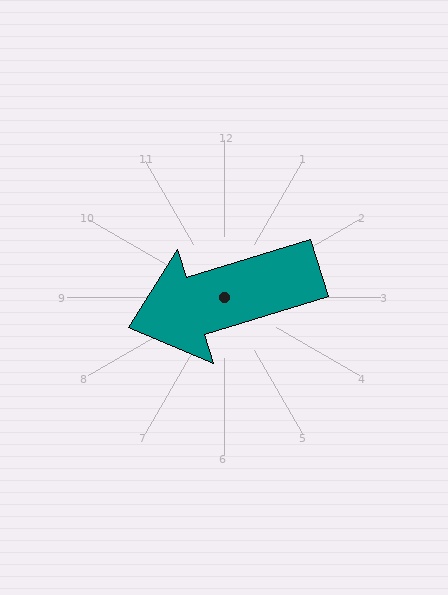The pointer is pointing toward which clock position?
Roughly 8 o'clock.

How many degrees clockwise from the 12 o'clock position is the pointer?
Approximately 253 degrees.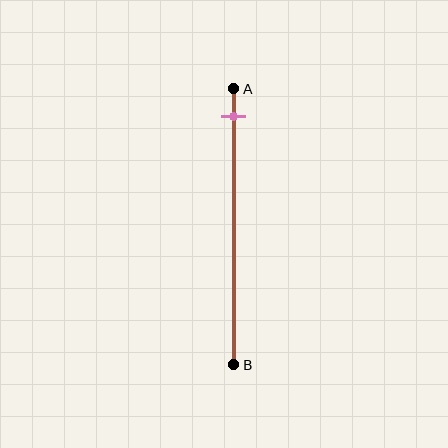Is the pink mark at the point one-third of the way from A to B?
No, the mark is at about 10% from A, not at the 33% one-third point.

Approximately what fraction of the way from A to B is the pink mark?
The pink mark is approximately 10% of the way from A to B.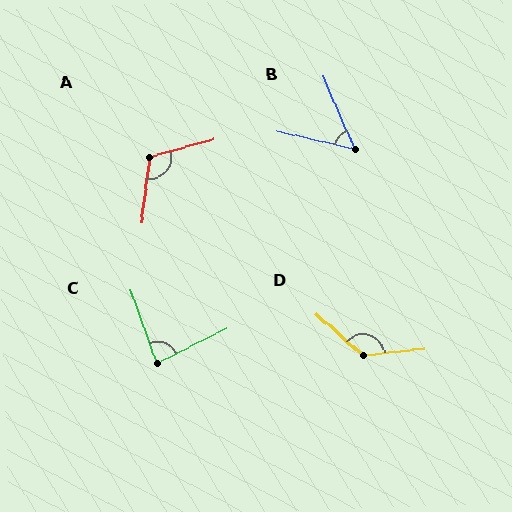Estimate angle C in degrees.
Approximately 82 degrees.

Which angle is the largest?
D, at approximately 133 degrees.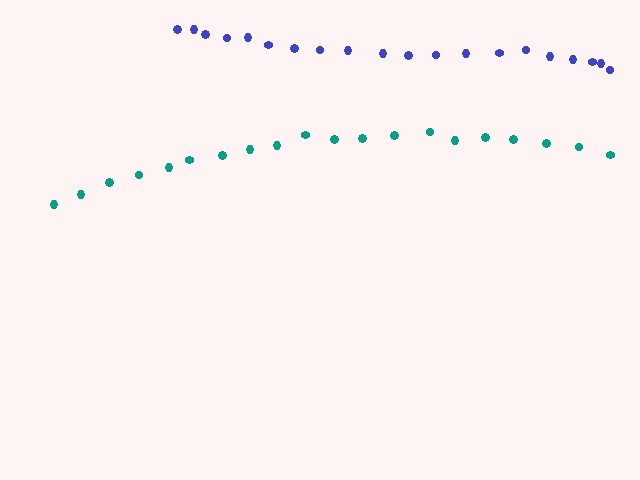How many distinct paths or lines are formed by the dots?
There are 2 distinct paths.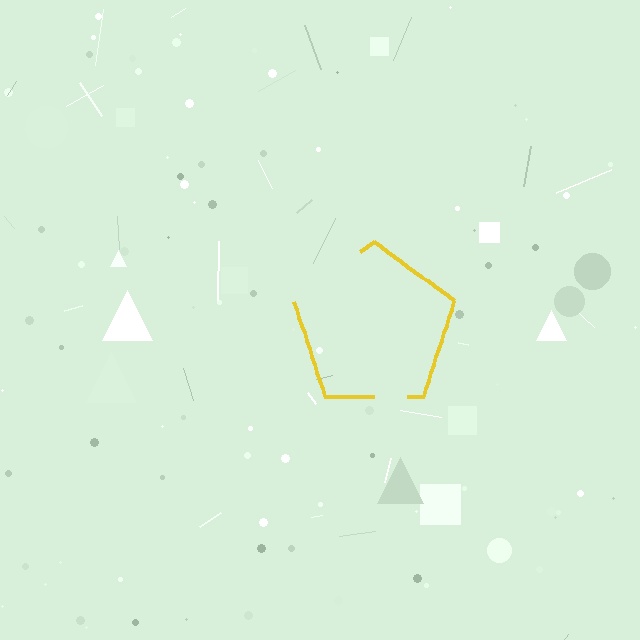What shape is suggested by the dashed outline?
The dashed outline suggests a pentagon.